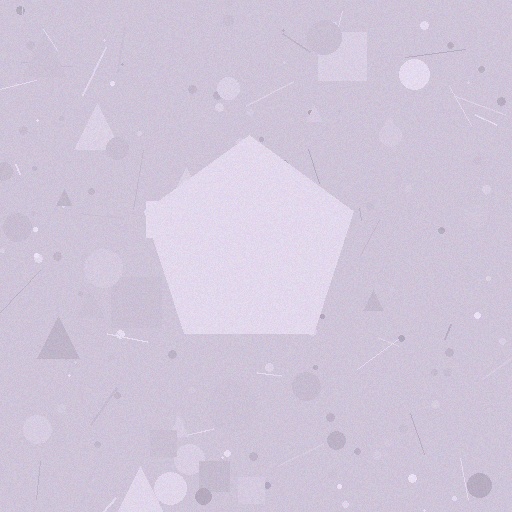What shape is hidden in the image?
A pentagon is hidden in the image.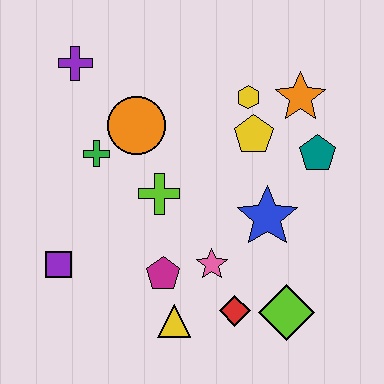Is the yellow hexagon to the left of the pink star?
No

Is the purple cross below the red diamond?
No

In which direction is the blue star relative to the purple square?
The blue star is to the right of the purple square.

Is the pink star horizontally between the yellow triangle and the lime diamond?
Yes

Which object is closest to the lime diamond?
The red diamond is closest to the lime diamond.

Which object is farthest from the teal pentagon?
The purple square is farthest from the teal pentagon.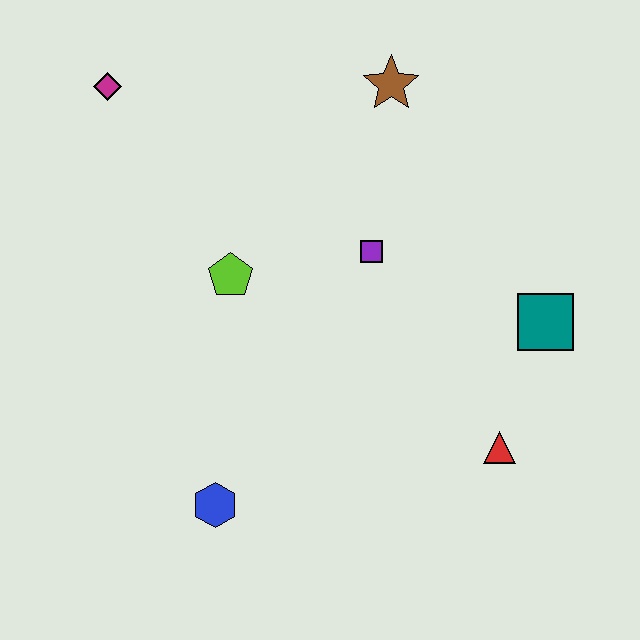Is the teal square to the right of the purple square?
Yes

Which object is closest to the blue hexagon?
The lime pentagon is closest to the blue hexagon.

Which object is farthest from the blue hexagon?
The brown star is farthest from the blue hexagon.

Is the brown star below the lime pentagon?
No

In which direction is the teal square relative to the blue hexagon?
The teal square is to the right of the blue hexagon.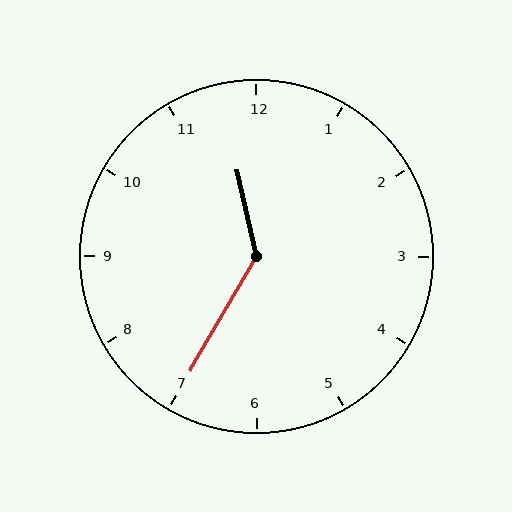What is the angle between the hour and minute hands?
Approximately 138 degrees.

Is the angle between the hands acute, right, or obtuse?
It is obtuse.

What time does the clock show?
11:35.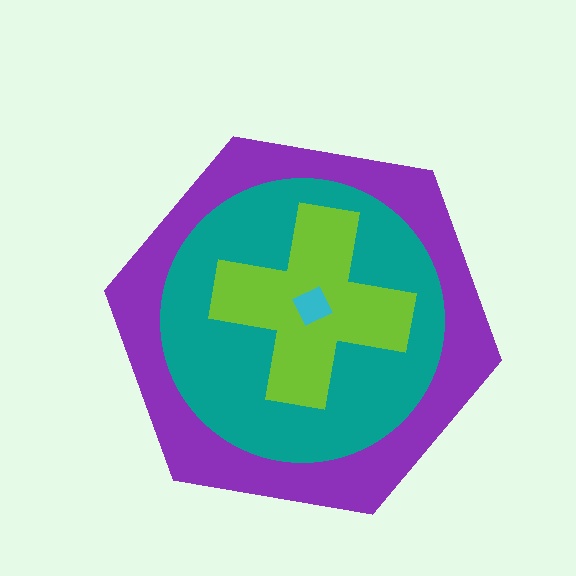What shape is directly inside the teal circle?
The lime cross.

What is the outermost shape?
The purple hexagon.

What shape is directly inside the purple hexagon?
The teal circle.